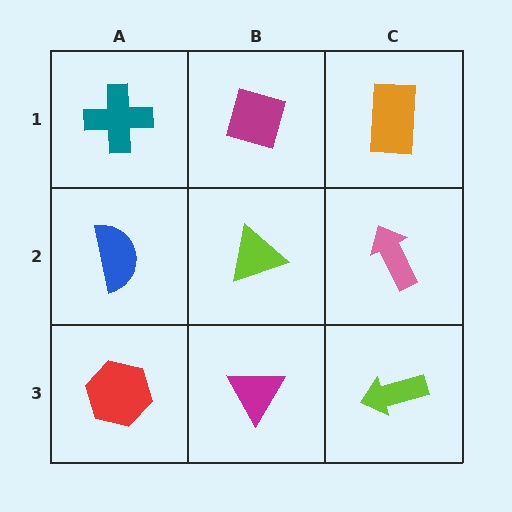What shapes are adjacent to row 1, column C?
A pink arrow (row 2, column C), a magenta diamond (row 1, column B).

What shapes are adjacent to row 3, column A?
A blue semicircle (row 2, column A), a magenta triangle (row 3, column B).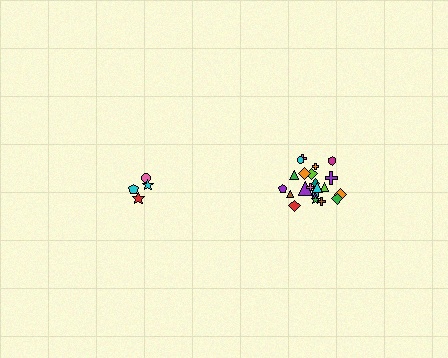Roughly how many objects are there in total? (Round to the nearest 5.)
Roughly 25 objects in total.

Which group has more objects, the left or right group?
The right group.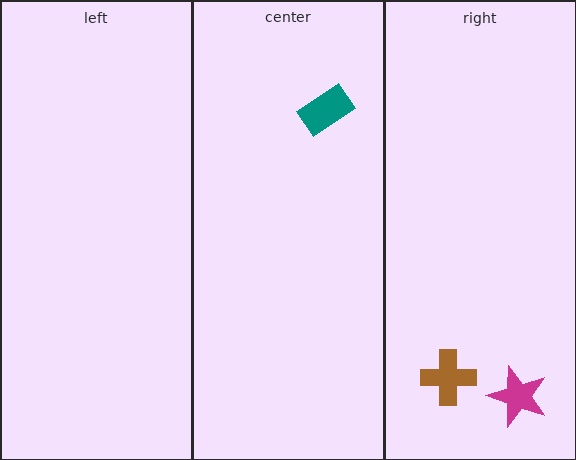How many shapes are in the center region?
1.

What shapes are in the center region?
The teal rectangle.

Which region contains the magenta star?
The right region.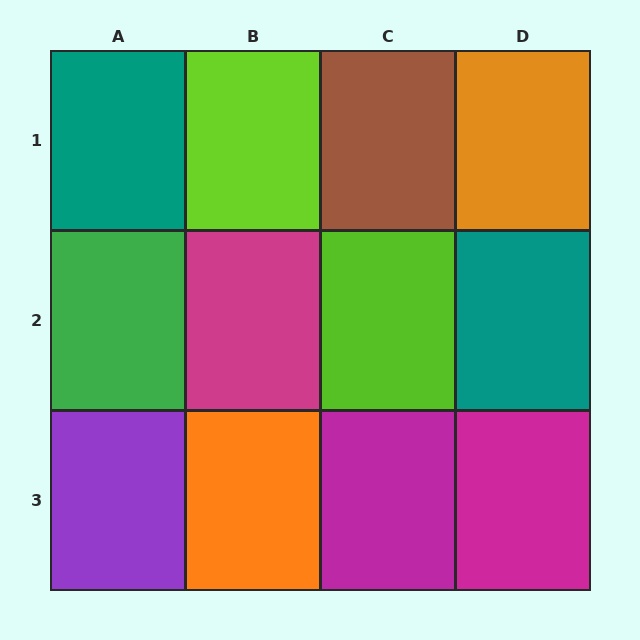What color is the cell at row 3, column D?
Magenta.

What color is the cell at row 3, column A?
Purple.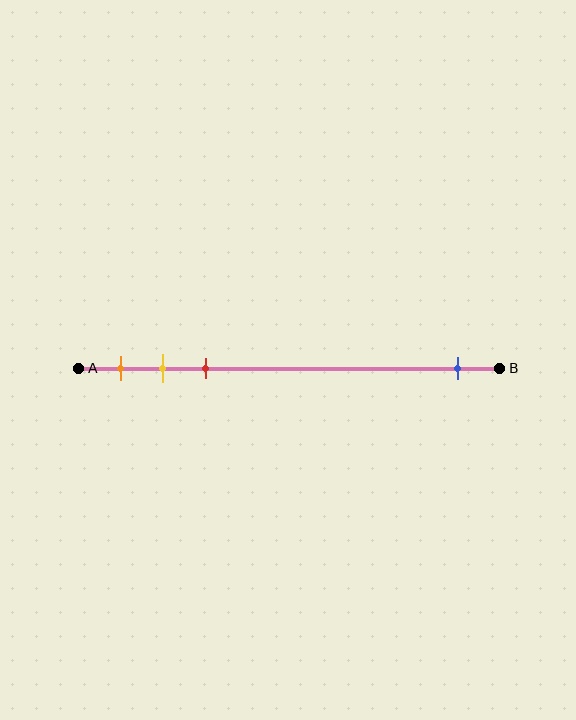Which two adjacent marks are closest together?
The yellow and red marks are the closest adjacent pair.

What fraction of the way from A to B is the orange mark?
The orange mark is approximately 10% (0.1) of the way from A to B.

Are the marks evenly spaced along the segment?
No, the marks are not evenly spaced.